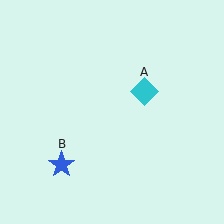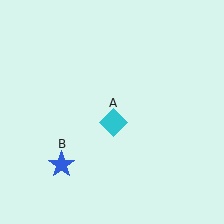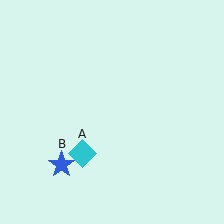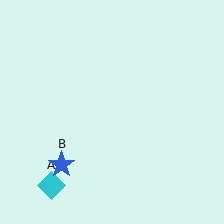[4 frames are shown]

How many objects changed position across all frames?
1 object changed position: cyan diamond (object A).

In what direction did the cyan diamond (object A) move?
The cyan diamond (object A) moved down and to the left.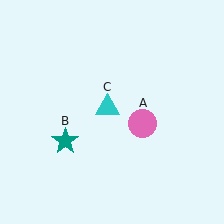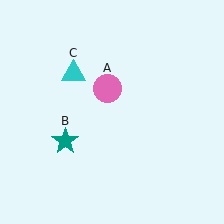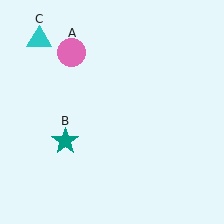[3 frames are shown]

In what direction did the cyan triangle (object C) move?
The cyan triangle (object C) moved up and to the left.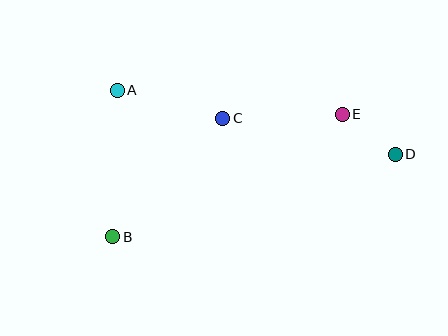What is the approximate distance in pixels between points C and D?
The distance between C and D is approximately 176 pixels.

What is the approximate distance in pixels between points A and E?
The distance between A and E is approximately 226 pixels.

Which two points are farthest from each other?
Points B and D are farthest from each other.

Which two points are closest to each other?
Points D and E are closest to each other.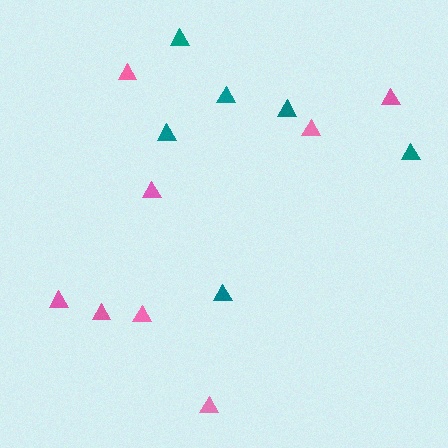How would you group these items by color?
There are 2 groups: one group of teal triangles (6) and one group of pink triangles (8).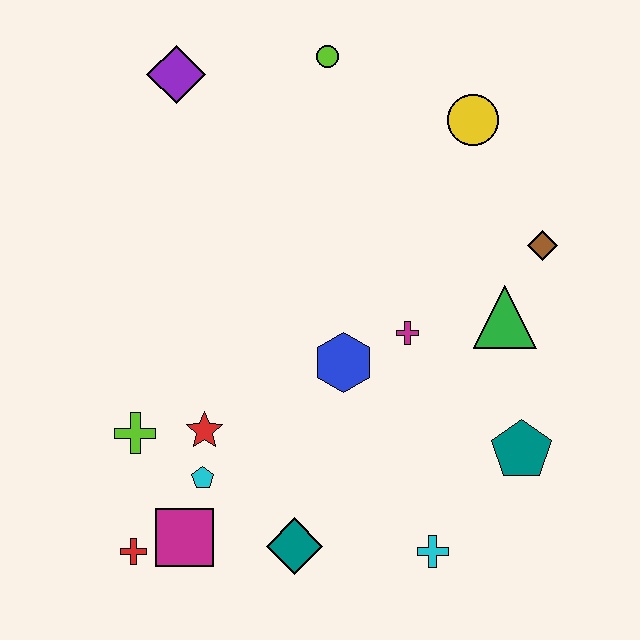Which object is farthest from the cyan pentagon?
The yellow circle is farthest from the cyan pentagon.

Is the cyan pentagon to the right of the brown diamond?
No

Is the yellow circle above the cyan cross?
Yes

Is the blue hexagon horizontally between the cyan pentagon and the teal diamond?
No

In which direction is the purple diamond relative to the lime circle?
The purple diamond is to the left of the lime circle.